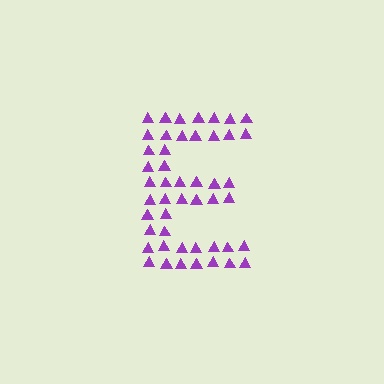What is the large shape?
The large shape is the letter E.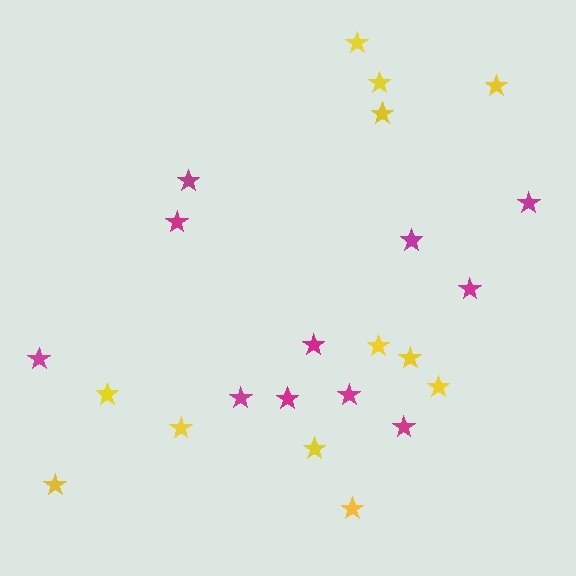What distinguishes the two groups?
There are 2 groups: one group of magenta stars (11) and one group of yellow stars (12).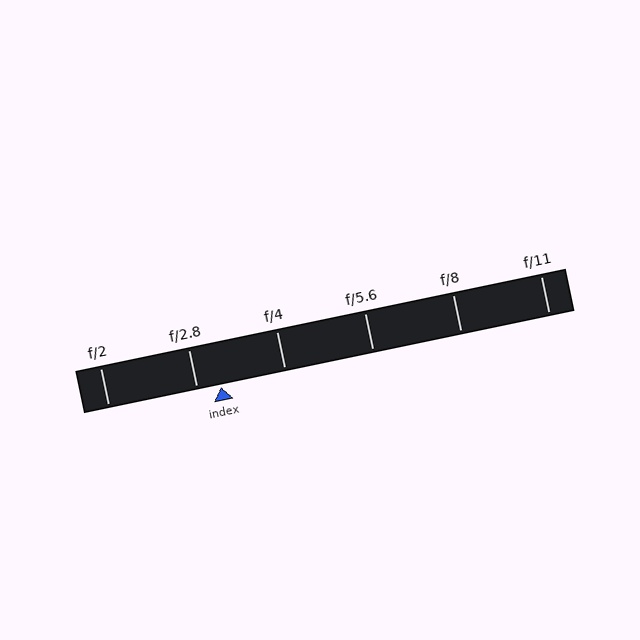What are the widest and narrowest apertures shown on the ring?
The widest aperture shown is f/2 and the narrowest is f/11.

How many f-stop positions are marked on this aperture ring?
There are 6 f-stop positions marked.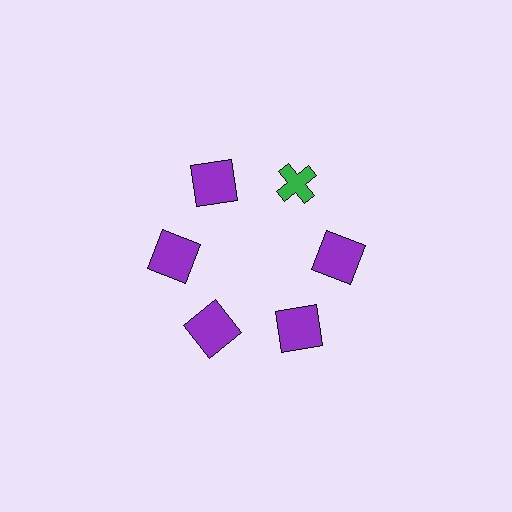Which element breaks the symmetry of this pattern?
The green cross at roughly the 1 o'clock position breaks the symmetry. All other shapes are purple squares.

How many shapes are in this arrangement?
There are 6 shapes arranged in a ring pattern.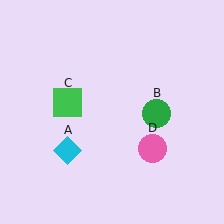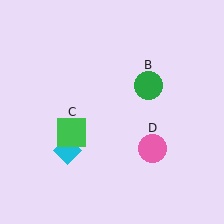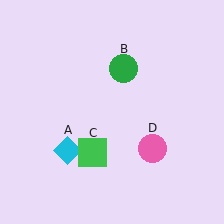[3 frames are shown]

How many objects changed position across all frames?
2 objects changed position: green circle (object B), green square (object C).